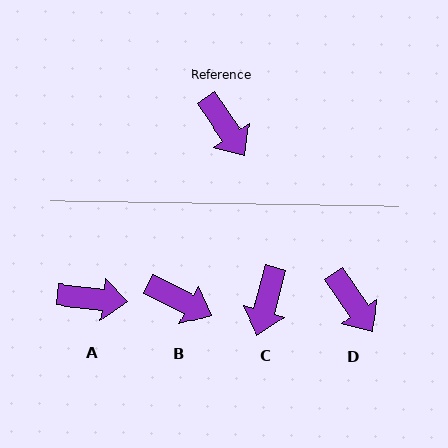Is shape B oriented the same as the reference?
No, it is off by about 30 degrees.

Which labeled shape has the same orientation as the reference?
D.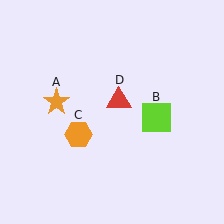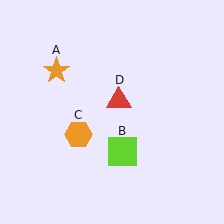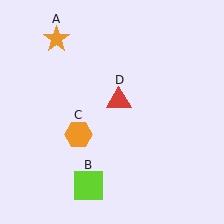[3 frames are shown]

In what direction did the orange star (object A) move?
The orange star (object A) moved up.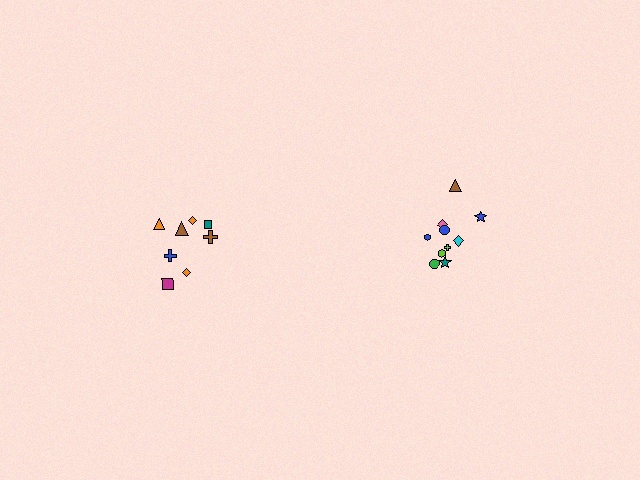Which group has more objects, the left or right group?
The right group.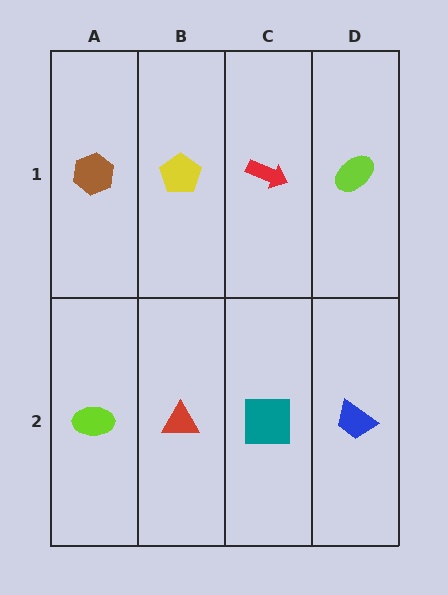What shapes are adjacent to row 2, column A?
A brown hexagon (row 1, column A), a red triangle (row 2, column B).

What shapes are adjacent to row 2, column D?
A lime ellipse (row 1, column D), a teal square (row 2, column C).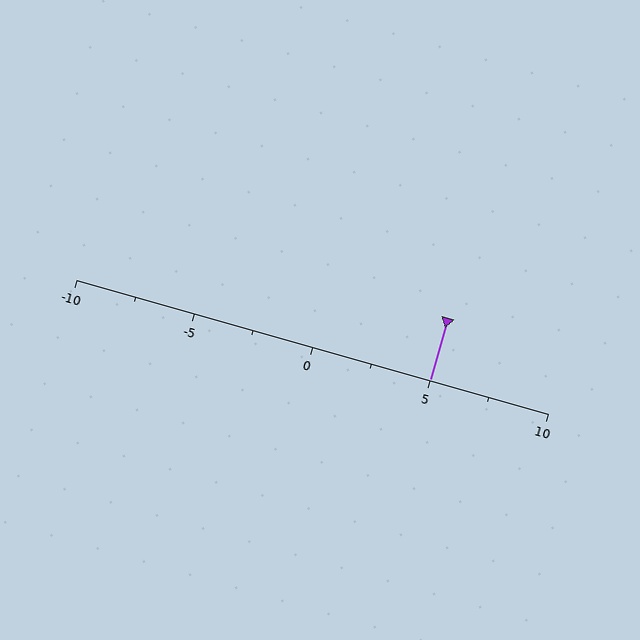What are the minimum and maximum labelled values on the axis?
The axis runs from -10 to 10.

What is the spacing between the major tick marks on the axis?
The major ticks are spaced 5 apart.